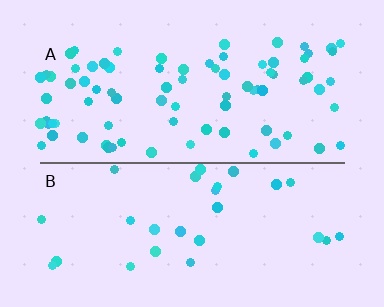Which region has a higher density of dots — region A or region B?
A (the top).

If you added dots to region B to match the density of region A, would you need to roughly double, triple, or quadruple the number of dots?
Approximately triple.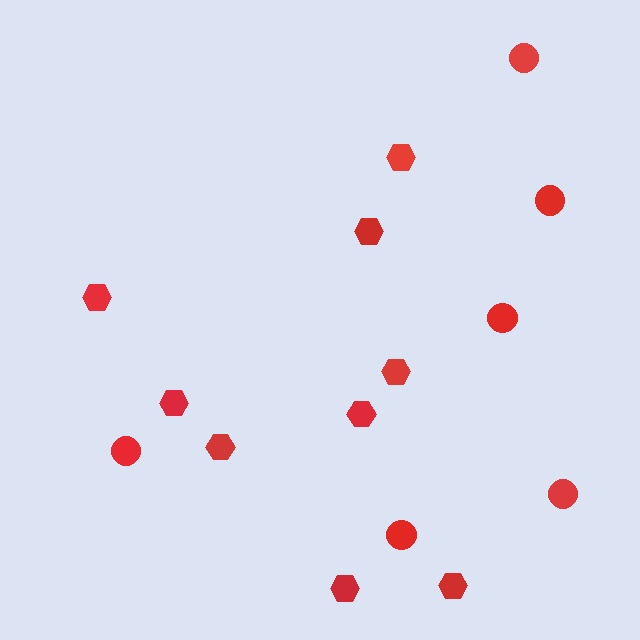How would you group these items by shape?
There are 2 groups: one group of hexagons (9) and one group of circles (6).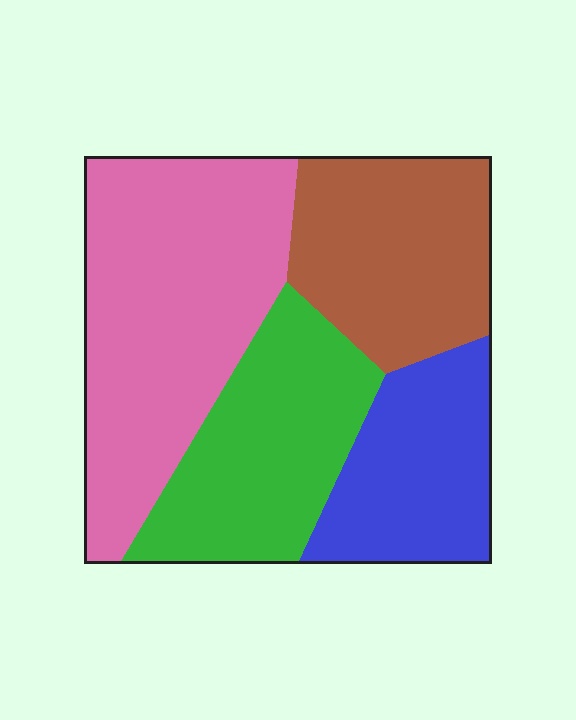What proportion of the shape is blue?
Blue takes up between a sixth and a third of the shape.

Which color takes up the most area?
Pink, at roughly 35%.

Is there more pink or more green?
Pink.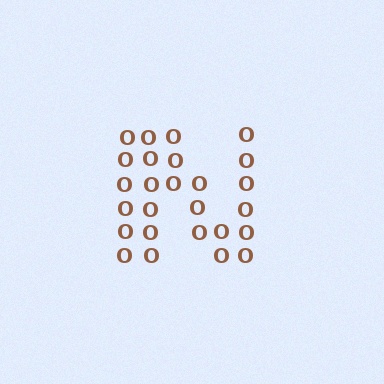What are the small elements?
The small elements are letter O's.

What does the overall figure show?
The overall figure shows the letter N.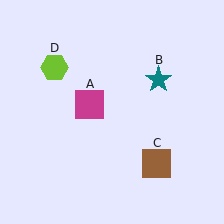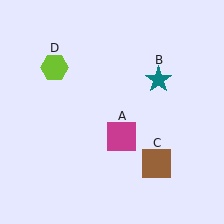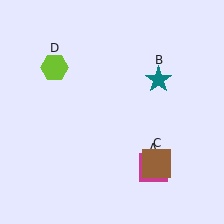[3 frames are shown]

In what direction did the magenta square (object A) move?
The magenta square (object A) moved down and to the right.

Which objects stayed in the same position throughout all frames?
Teal star (object B) and brown square (object C) and lime hexagon (object D) remained stationary.